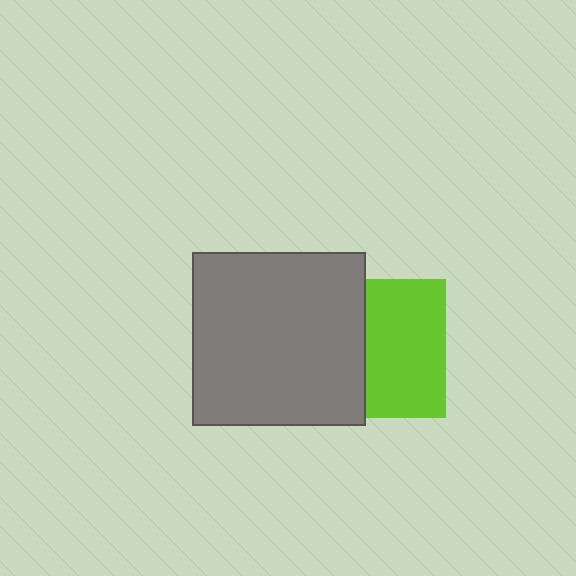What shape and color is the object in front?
The object in front is a gray square.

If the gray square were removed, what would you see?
You would see the complete lime square.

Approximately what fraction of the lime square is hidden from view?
Roughly 42% of the lime square is hidden behind the gray square.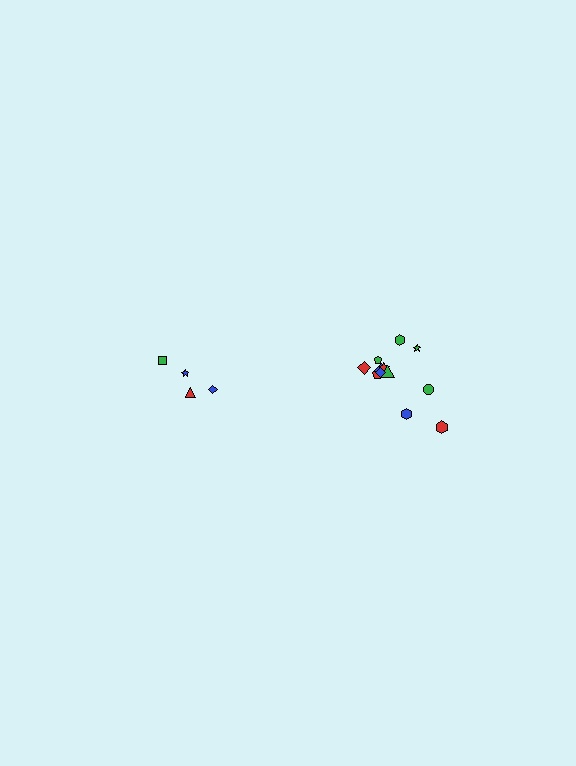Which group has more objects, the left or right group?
The right group.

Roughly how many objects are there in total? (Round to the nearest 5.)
Roughly 15 objects in total.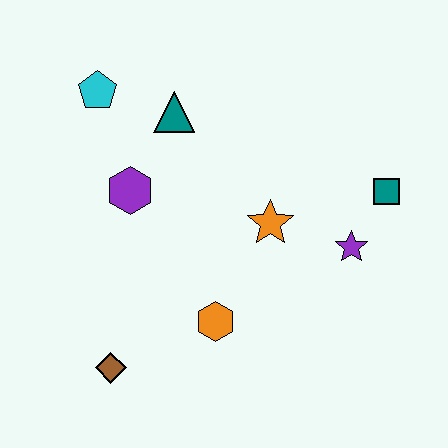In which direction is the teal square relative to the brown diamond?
The teal square is to the right of the brown diamond.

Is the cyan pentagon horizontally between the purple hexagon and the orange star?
No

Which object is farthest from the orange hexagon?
The cyan pentagon is farthest from the orange hexagon.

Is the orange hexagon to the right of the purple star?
No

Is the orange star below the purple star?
No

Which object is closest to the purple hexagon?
The teal triangle is closest to the purple hexagon.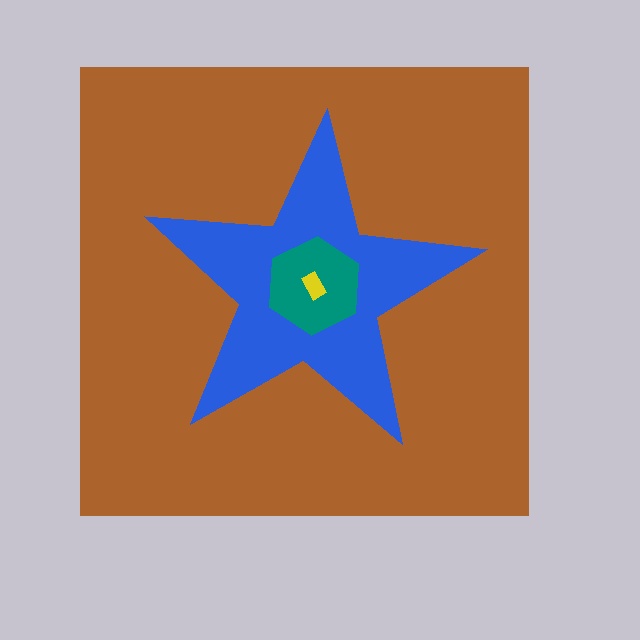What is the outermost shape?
The brown square.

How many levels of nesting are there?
4.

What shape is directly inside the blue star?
The teal hexagon.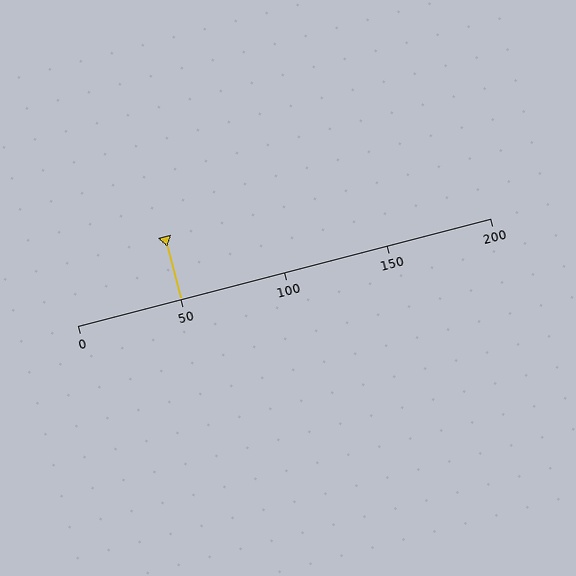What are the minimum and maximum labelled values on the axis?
The axis runs from 0 to 200.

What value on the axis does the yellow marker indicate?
The marker indicates approximately 50.